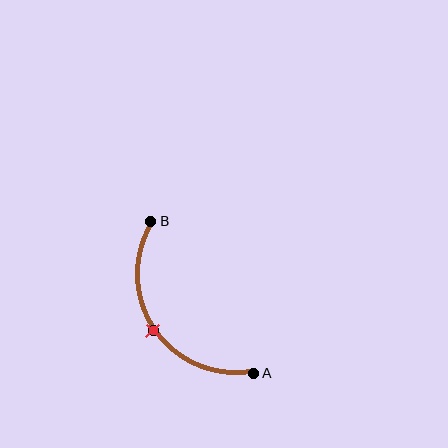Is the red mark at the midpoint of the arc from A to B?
Yes. The red mark lies on the arc at equal arc-length from both A and B — it is the arc midpoint.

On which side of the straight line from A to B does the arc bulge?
The arc bulges below and to the left of the straight line connecting A and B.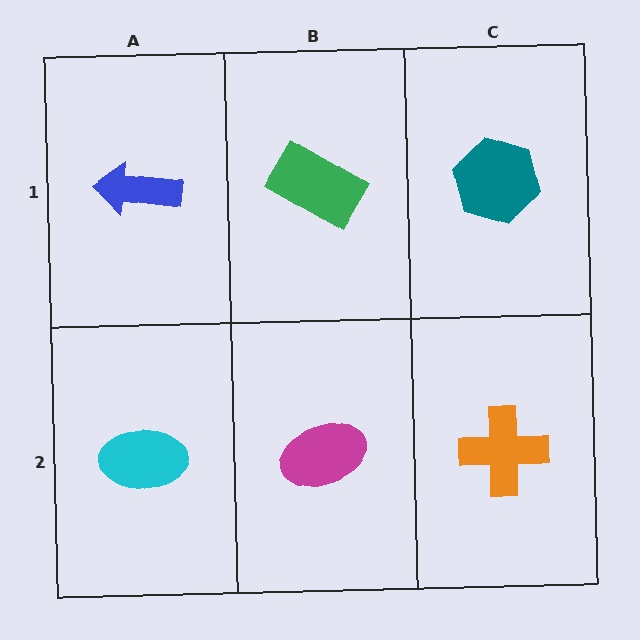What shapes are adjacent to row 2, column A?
A blue arrow (row 1, column A), a magenta ellipse (row 2, column B).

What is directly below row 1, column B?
A magenta ellipse.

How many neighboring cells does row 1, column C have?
2.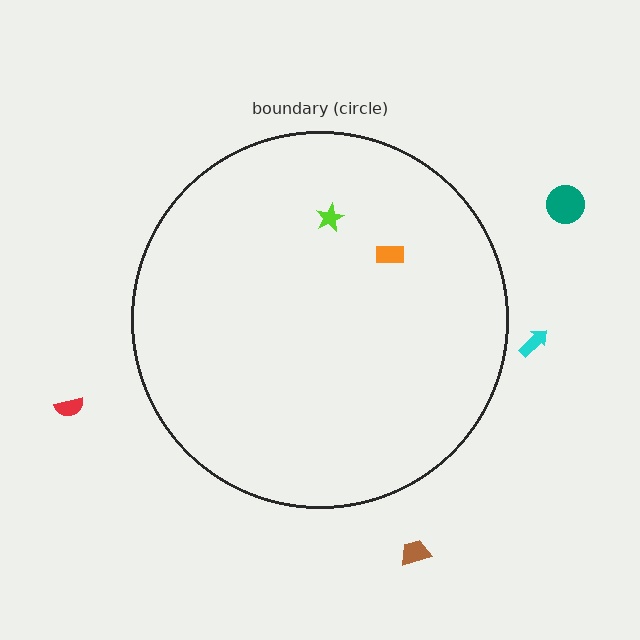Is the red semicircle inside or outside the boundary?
Outside.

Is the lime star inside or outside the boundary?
Inside.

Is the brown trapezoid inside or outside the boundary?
Outside.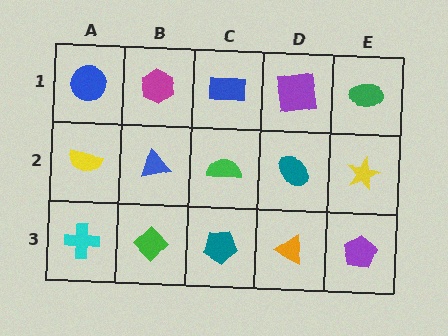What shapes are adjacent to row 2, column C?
A blue rectangle (row 1, column C), a teal pentagon (row 3, column C), a blue triangle (row 2, column B), a teal ellipse (row 2, column D).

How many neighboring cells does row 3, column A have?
2.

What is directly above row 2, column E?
A green ellipse.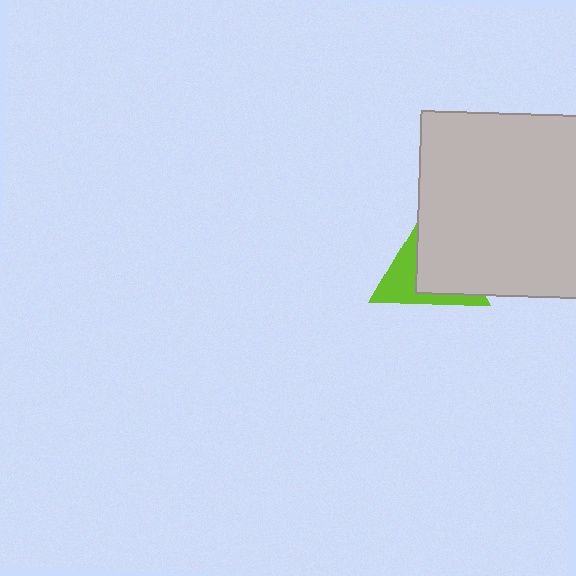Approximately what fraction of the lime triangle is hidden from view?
Roughly 59% of the lime triangle is hidden behind the light gray square.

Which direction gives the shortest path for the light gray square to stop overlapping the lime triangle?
Moving right gives the shortest separation.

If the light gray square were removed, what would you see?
You would see the complete lime triangle.